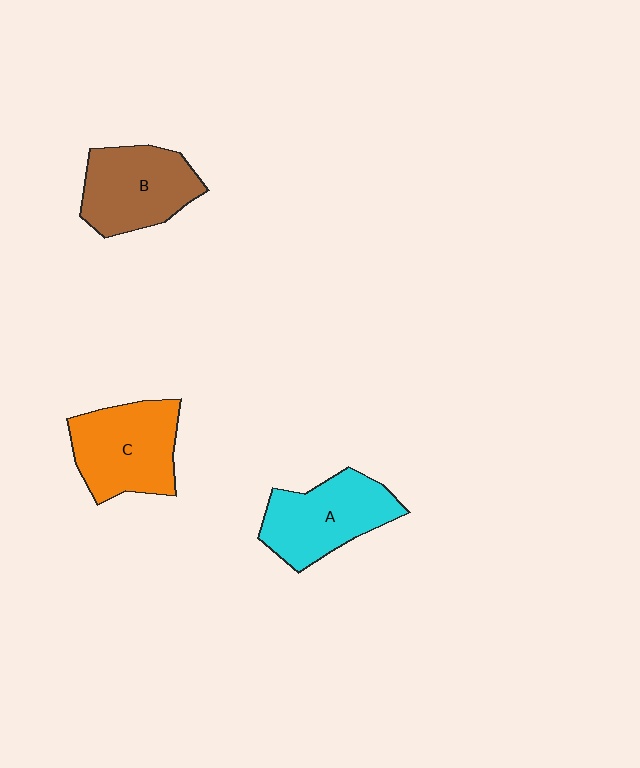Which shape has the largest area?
Shape C (orange).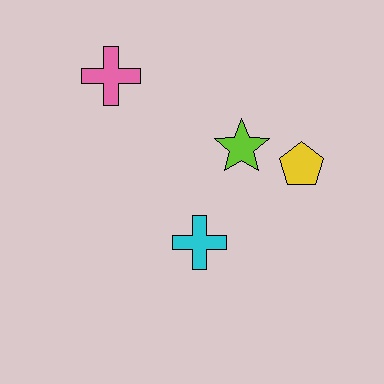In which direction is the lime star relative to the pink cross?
The lime star is to the right of the pink cross.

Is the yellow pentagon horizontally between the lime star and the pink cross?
No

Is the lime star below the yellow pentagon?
No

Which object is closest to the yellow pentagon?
The lime star is closest to the yellow pentagon.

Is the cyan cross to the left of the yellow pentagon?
Yes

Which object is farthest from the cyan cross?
The pink cross is farthest from the cyan cross.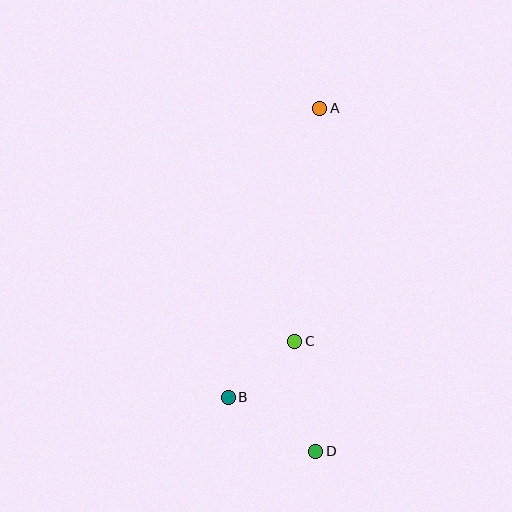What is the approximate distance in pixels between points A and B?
The distance between A and B is approximately 303 pixels.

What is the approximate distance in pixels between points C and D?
The distance between C and D is approximately 112 pixels.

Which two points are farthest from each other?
Points A and D are farthest from each other.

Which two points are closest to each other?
Points B and C are closest to each other.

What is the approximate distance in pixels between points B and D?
The distance between B and D is approximately 103 pixels.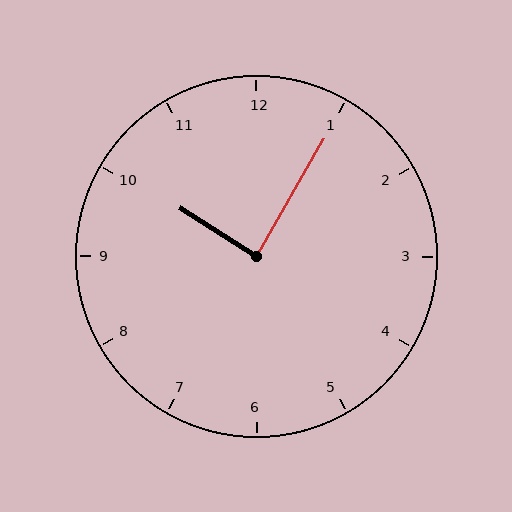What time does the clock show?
10:05.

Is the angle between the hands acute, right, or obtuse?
It is right.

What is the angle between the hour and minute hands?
Approximately 88 degrees.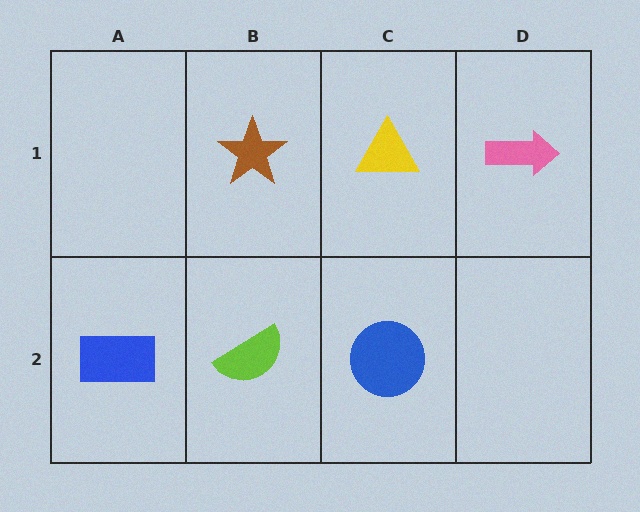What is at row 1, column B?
A brown star.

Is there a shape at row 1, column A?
No, that cell is empty.